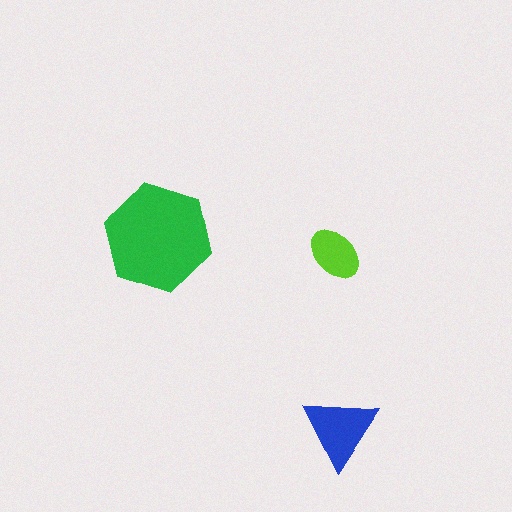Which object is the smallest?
The lime ellipse.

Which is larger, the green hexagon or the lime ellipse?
The green hexagon.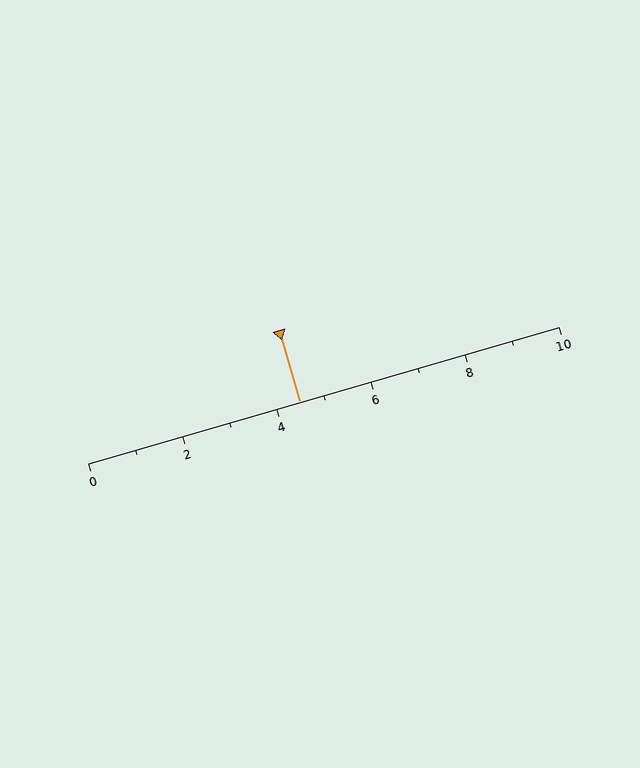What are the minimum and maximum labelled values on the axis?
The axis runs from 0 to 10.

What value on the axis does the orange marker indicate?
The marker indicates approximately 4.5.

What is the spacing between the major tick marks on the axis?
The major ticks are spaced 2 apart.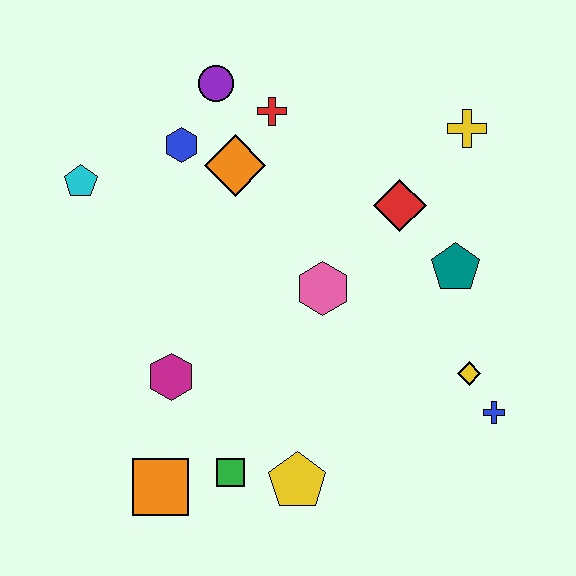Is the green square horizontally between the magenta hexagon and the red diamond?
Yes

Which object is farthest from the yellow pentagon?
The purple circle is farthest from the yellow pentagon.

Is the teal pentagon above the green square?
Yes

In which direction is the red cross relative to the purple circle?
The red cross is to the right of the purple circle.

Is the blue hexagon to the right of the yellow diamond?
No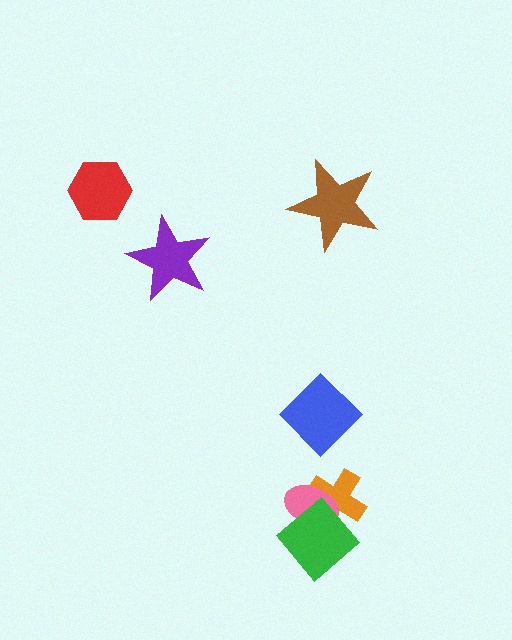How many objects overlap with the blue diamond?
0 objects overlap with the blue diamond.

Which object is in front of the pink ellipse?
The green diamond is in front of the pink ellipse.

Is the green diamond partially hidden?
No, no other shape covers it.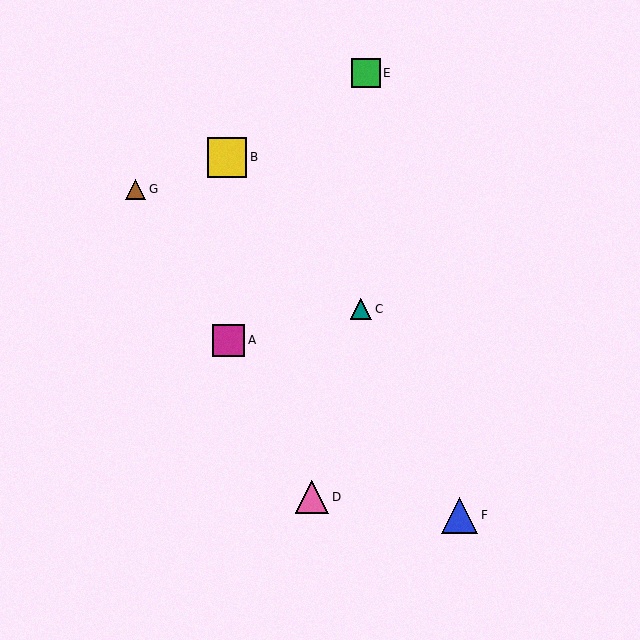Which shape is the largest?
The yellow square (labeled B) is the largest.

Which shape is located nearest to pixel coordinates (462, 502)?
The blue triangle (labeled F) at (460, 515) is nearest to that location.